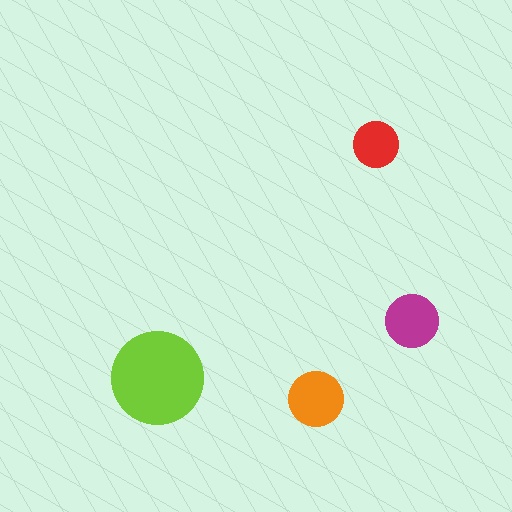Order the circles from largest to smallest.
the lime one, the orange one, the magenta one, the red one.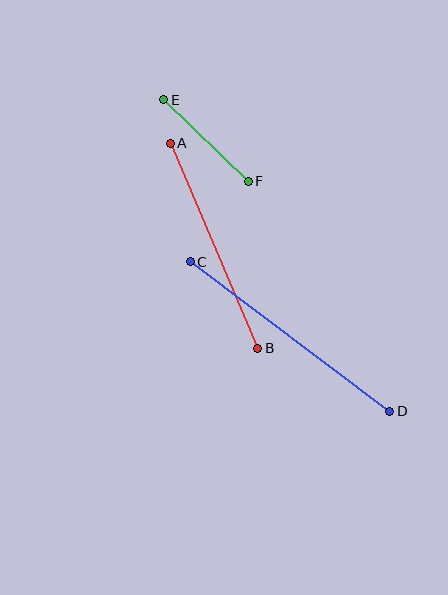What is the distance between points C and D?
The distance is approximately 249 pixels.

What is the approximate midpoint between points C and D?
The midpoint is at approximately (290, 336) pixels.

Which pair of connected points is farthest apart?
Points C and D are farthest apart.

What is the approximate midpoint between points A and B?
The midpoint is at approximately (214, 246) pixels.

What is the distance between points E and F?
The distance is approximately 117 pixels.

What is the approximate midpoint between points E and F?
The midpoint is at approximately (206, 140) pixels.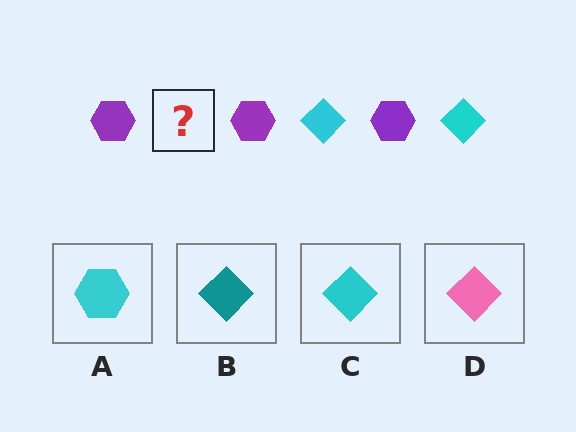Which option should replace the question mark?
Option C.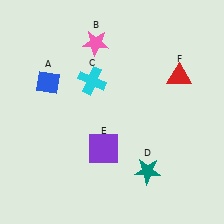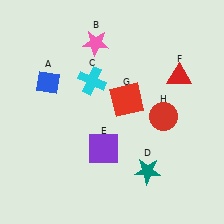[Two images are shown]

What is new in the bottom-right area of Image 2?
A red circle (H) was added in the bottom-right area of Image 2.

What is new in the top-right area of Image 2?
A red square (G) was added in the top-right area of Image 2.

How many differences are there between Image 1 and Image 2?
There are 2 differences between the two images.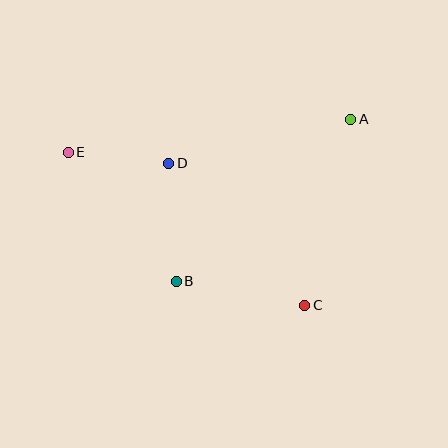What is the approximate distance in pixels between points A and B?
The distance between A and B is approximately 238 pixels.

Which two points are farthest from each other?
Points A and E are farthest from each other.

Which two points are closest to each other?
Points D and E are closest to each other.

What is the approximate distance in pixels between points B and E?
The distance between B and E is approximately 169 pixels.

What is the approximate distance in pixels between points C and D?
The distance between C and D is approximately 197 pixels.